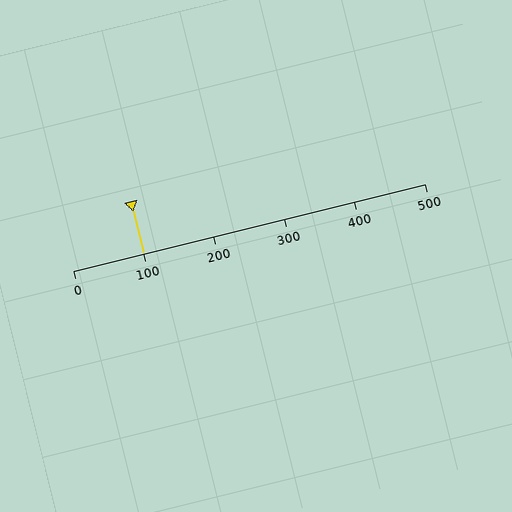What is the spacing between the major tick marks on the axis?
The major ticks are spaced 100 apart.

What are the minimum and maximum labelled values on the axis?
The axis runs from 0 to 500.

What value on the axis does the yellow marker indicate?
The marker indicates approximately 100.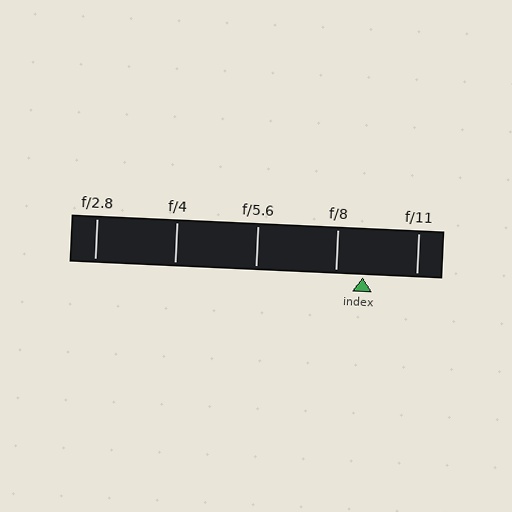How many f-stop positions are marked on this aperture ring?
There are 5 f-stop positions marked.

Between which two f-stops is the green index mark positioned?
The index mark is between f/8 and f/11.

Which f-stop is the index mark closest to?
The index mark is closest to f/8.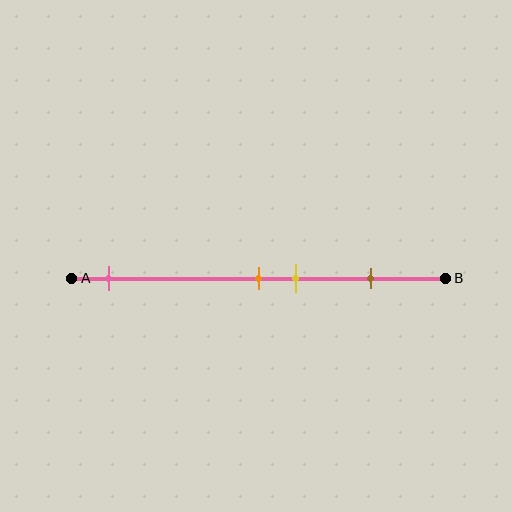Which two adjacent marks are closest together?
The orange and yellow marks are the closest adjacent pair.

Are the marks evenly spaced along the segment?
No, the marks are not evenly spaced.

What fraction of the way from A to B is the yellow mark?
The yellow mark is approximately 60% (0.6) of the way from A to B.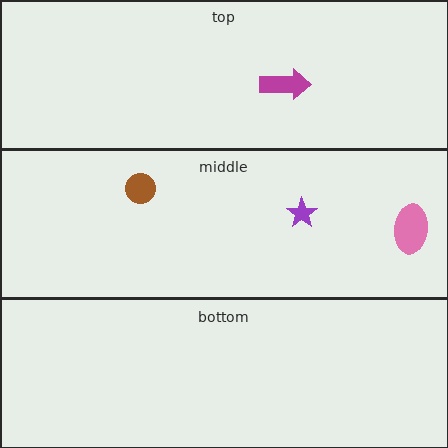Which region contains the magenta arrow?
The top region.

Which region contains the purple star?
The middle region.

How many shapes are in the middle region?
3.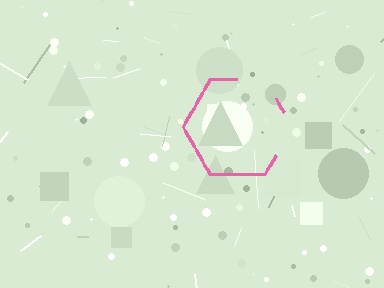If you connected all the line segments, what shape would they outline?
They would outline a hexagon.